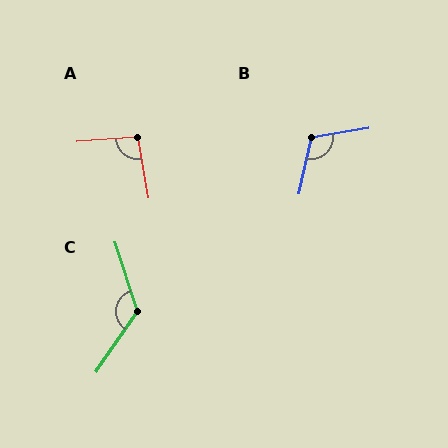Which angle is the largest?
C, at approximately 127 degrees.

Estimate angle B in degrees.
Approximately 112 degrees.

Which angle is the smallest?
A, at approximately 95 degrees.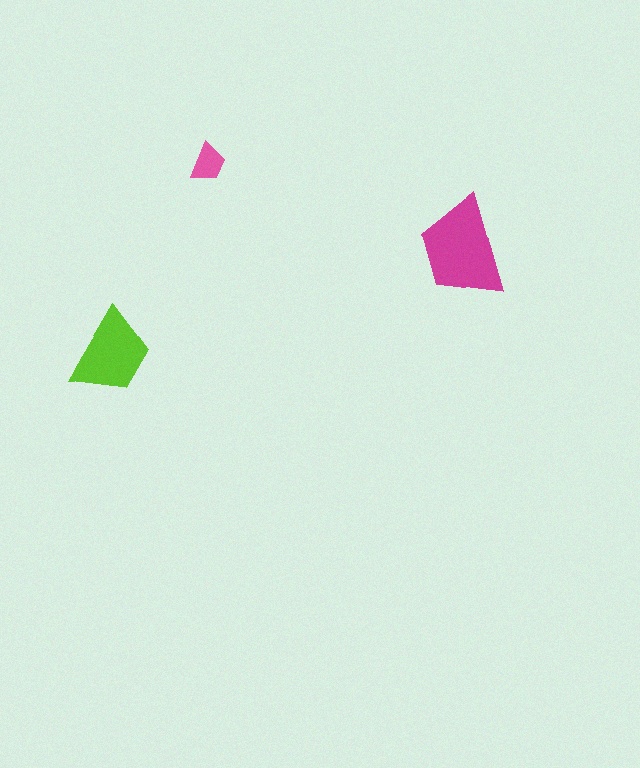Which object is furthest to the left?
The lime trapezoid is leftmost.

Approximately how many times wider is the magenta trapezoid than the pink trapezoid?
About 2.5 times wider.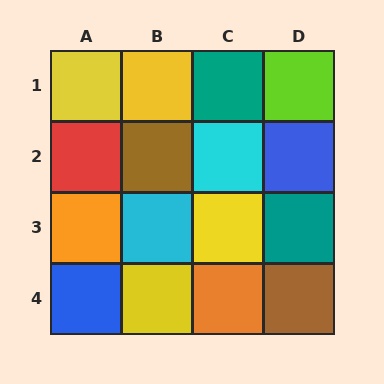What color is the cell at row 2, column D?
Blue.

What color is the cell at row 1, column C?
Teal.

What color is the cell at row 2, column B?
Brown.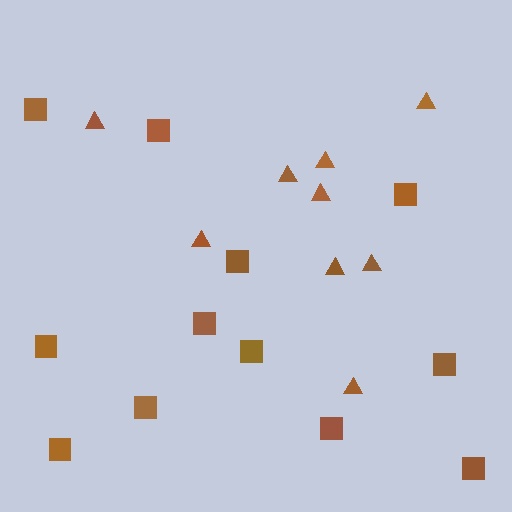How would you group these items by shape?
There are 2 groups: one group of squares (12) and one group of triangles (9).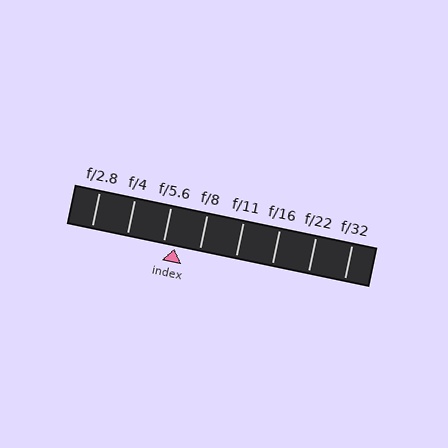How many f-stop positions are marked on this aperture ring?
There are 8 f-stop positions marked.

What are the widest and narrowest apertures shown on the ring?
The widest aperture shown is f/2.8 and the narrowest is f/32.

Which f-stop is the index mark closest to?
The index mark is closest to f/5.6.